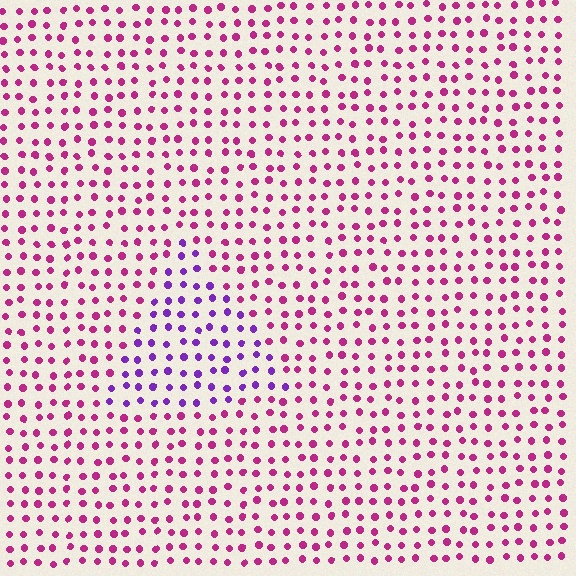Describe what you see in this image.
The image is filled with small magenta elements in a uniform arrangement. A triangle-shaped region is visible where the elements are tinted to a slightly different hue, forming a subtle color boundary.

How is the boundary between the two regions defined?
The boundary is defined purely by a slight shift in hue (about 46 degrees). Spacing, size, and orientation are identical on both sides.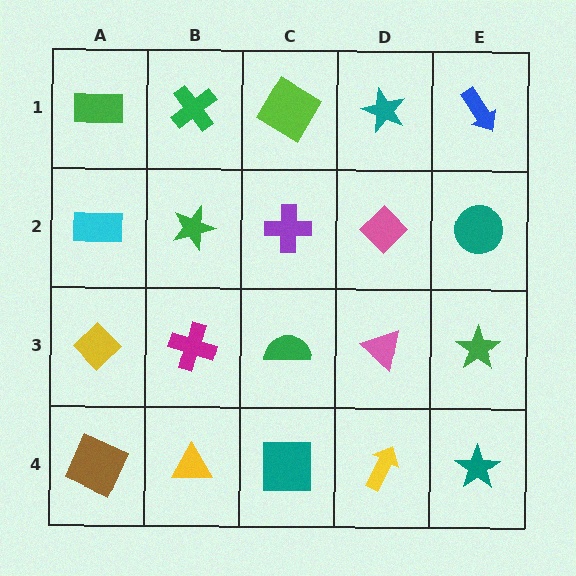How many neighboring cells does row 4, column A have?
2.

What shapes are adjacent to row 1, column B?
A green star (row 2, column B), a green rectangle (row 1, column A), a lime diamond (row 1, column C).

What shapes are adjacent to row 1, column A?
A cyan rectangle (row 2, column A), a green cross (row 1, column B).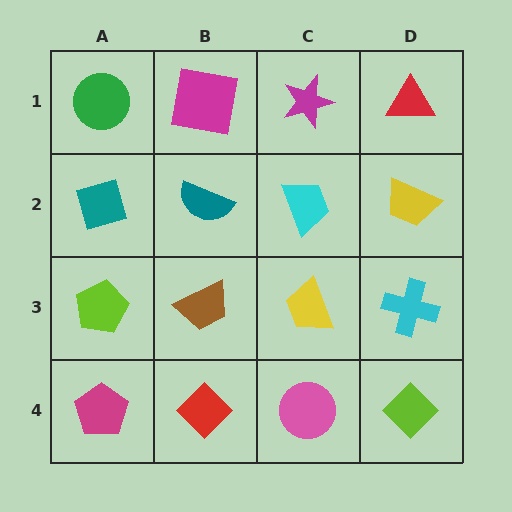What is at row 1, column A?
A green circle.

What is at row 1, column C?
A magenta star.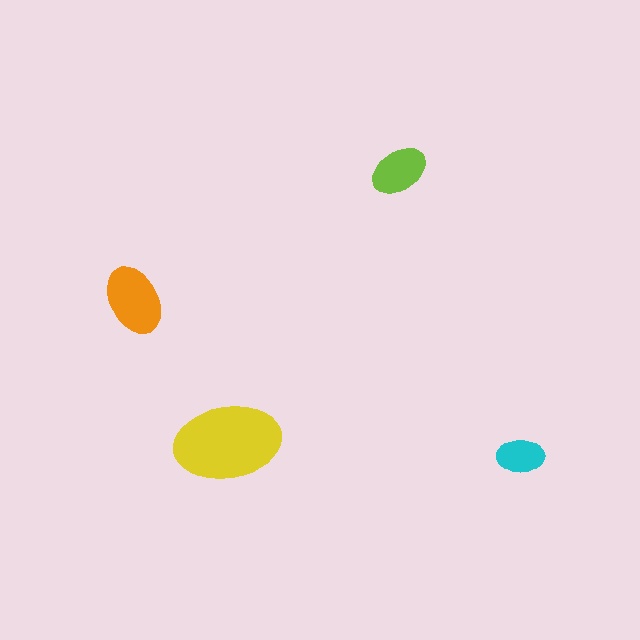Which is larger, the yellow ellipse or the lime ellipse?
The yellow one.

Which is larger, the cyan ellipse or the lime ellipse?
The lime one.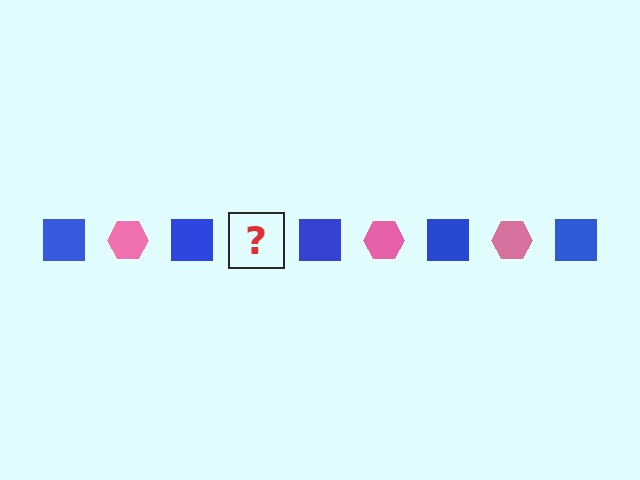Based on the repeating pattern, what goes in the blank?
The blank should be a pink hexagon.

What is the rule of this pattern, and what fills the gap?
The rule is that the pattern alternates between blue square and pink hexagon. The gap should be filled with a pink hexagon.